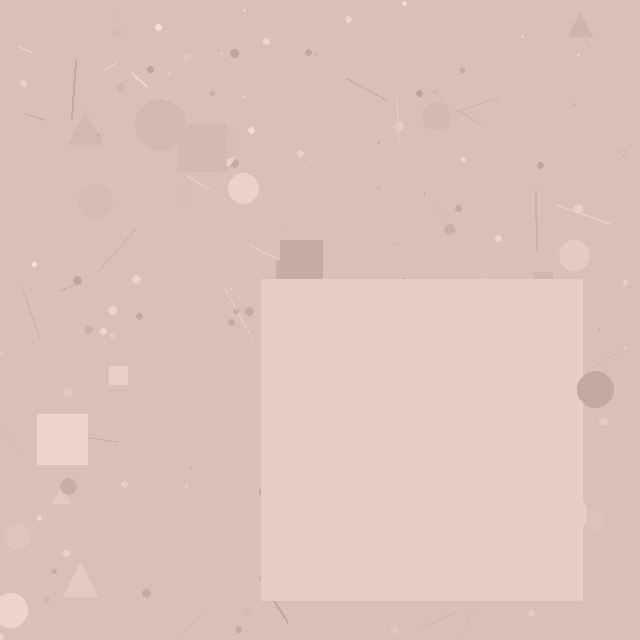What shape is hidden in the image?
A square is hidden in the image.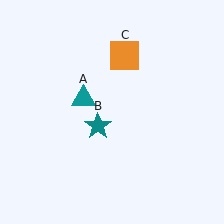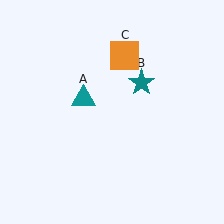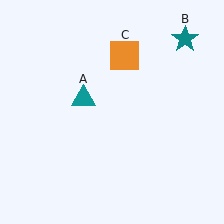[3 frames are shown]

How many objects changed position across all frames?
1 object changed position: teal star (object B).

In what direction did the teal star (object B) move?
The teal star (object B) moved up and to the right.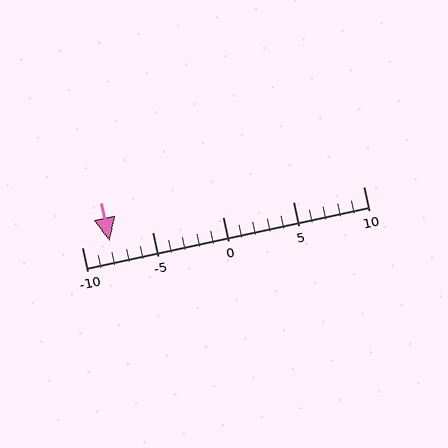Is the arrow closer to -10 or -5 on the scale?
The arrow is closer to -10.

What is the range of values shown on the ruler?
The ruler shows values from -10 to 10.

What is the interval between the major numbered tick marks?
The major tick marks are spaced 5 units apart.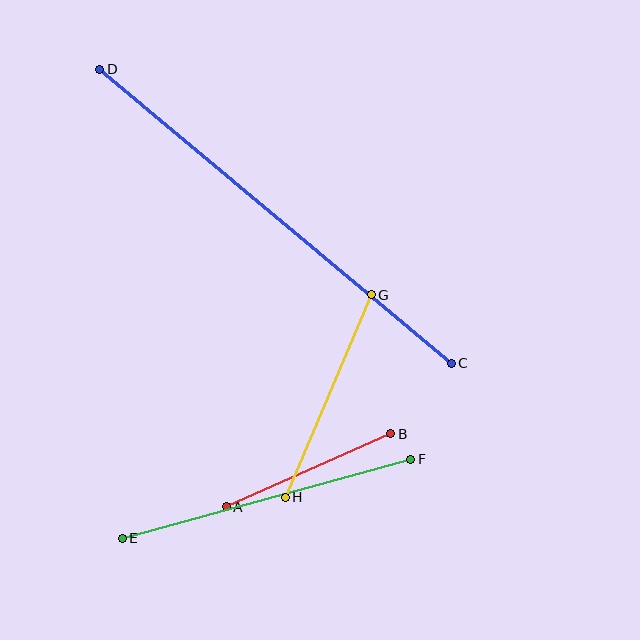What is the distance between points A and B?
The distance is approximately 180 pixels.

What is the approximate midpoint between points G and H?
The midpoint is at approximately (328, 396) pixels.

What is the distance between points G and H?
The distance is approximately 220 pixels.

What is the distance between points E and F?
The distance is approximately 299 pixels.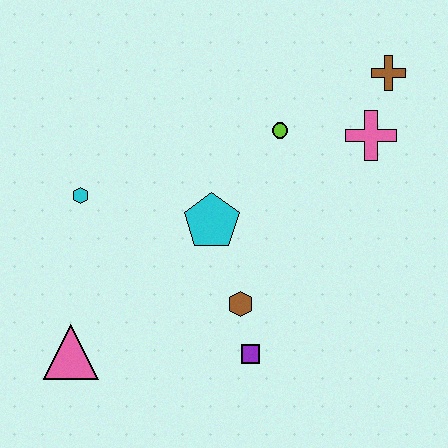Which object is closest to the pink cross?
The brown cross is closest to the pink cross.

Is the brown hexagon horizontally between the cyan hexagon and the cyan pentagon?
No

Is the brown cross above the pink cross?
Yes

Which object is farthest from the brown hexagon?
The brown cross is farthest from the brown hexagon.